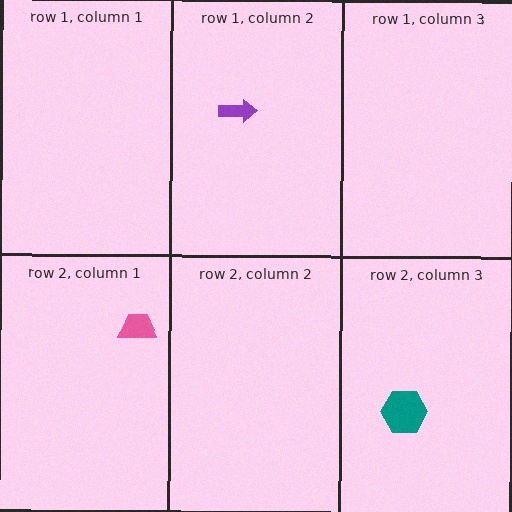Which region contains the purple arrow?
The row 1, column 2 region.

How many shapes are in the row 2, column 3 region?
1.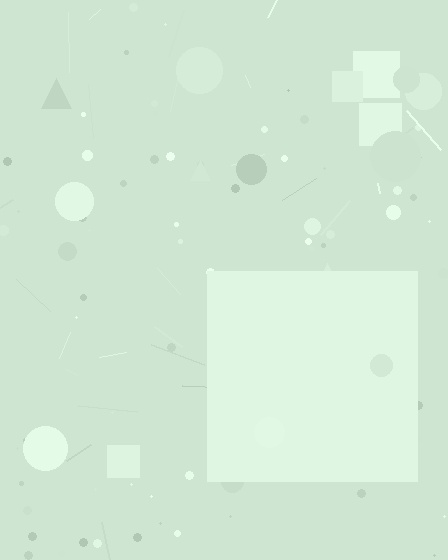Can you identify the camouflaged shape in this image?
The camouflaged shape is a square.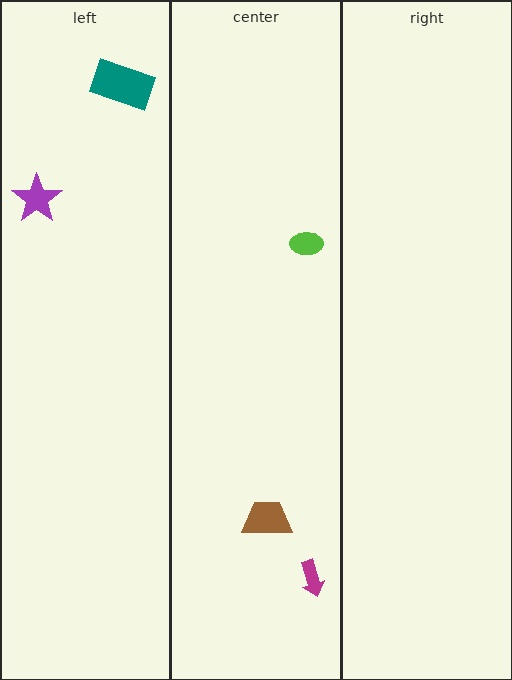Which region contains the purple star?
The left region.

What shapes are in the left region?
The teal rectangle, the purple star.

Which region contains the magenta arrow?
The center region.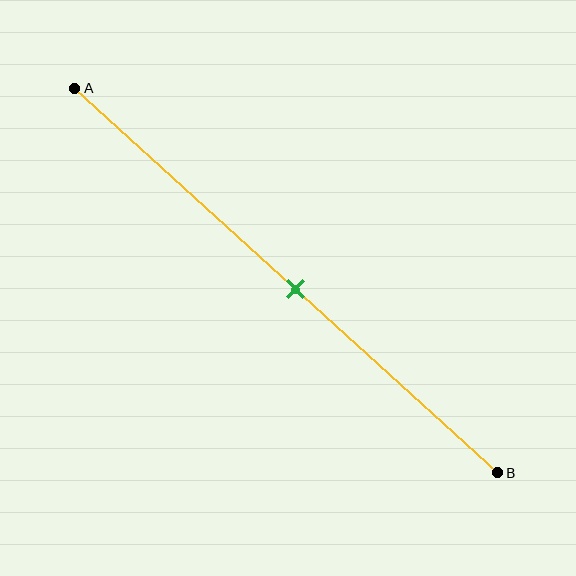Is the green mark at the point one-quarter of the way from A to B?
No, the mark is at about 50% from A, not at the 25% one-quarter point.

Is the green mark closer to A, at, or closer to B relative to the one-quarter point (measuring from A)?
The green mark is closer to point B than the one-quarter point of segment AB.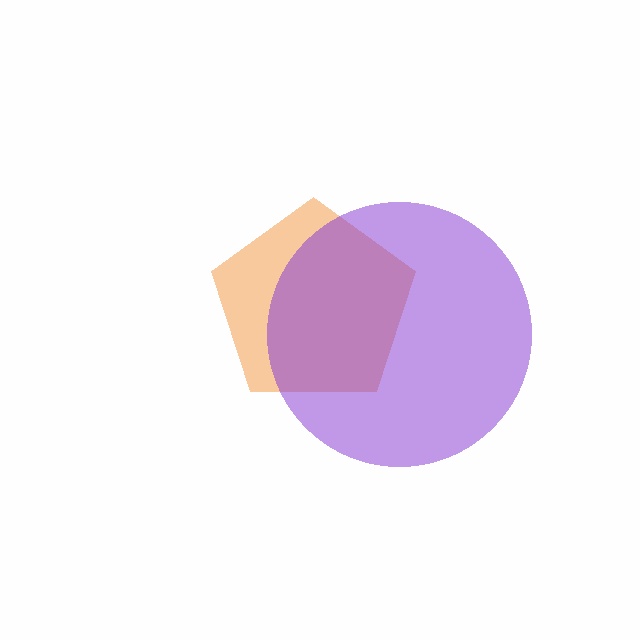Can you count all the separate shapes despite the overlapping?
Yes, there are 2 separate shapes.